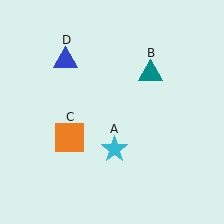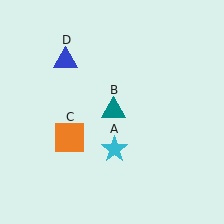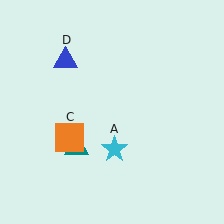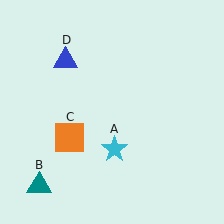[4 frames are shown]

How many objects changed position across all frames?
1 object changed position: teal triangle (object B).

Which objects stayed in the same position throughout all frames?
Cyan star (object A) and orange square (object C) and blue triangle (object D) remained stationary.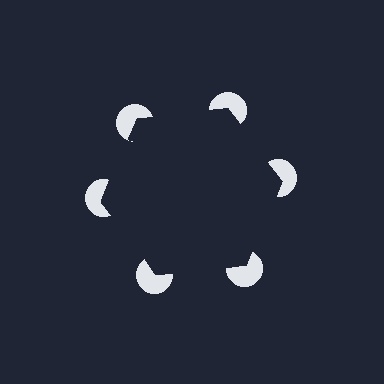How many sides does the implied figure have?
6 sides.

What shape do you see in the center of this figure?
An illusory hexagon — its edges are inferred from the aligned wedge cuts in the pac-man discs, not physically drawn.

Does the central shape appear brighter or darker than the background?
It typically appears slightly darker than the background, even though no actual brightness change is drawn.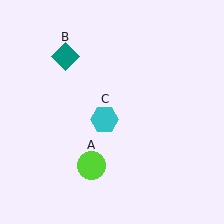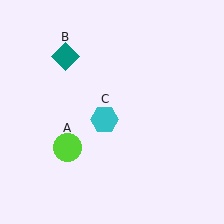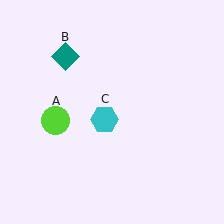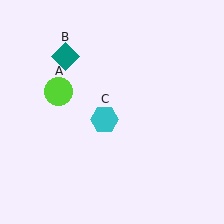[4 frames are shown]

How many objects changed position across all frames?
1 object changed position: lime circle (object A).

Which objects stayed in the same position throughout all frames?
Teal diamond (object B) and cyan hexagon (object C) remained stationary.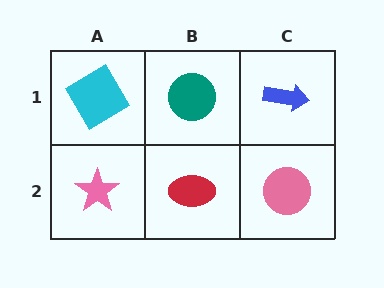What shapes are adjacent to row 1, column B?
A red ellipse (row 2, column B), a cyan diamond (row 1, column A), a blue arrow (row 1, column C).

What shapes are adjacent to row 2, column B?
A teal circle (row 1, column B), a pink star (row 2, column A), a pink circle (row 2, column C).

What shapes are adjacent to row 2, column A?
A cyan diamond (row 1, column A), a red ellipse (row 2, column B).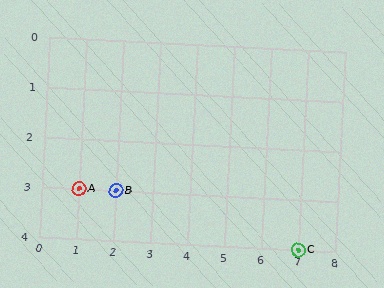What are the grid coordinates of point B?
Point B is at grid coordinates (2, 3).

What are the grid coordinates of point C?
Point C is at grid coordinates (7, 4).